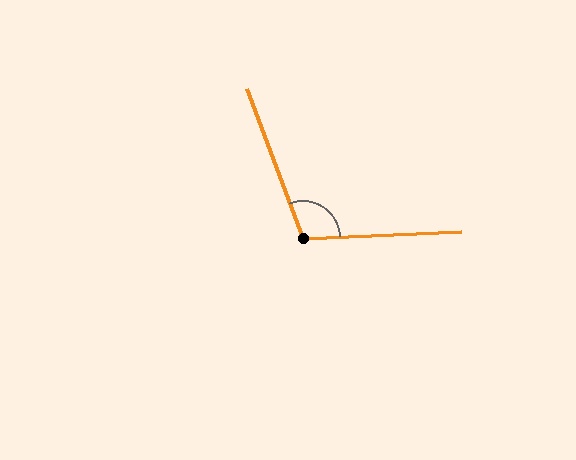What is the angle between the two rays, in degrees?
Approximately 108 degrees.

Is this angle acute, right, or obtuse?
It is obtuse.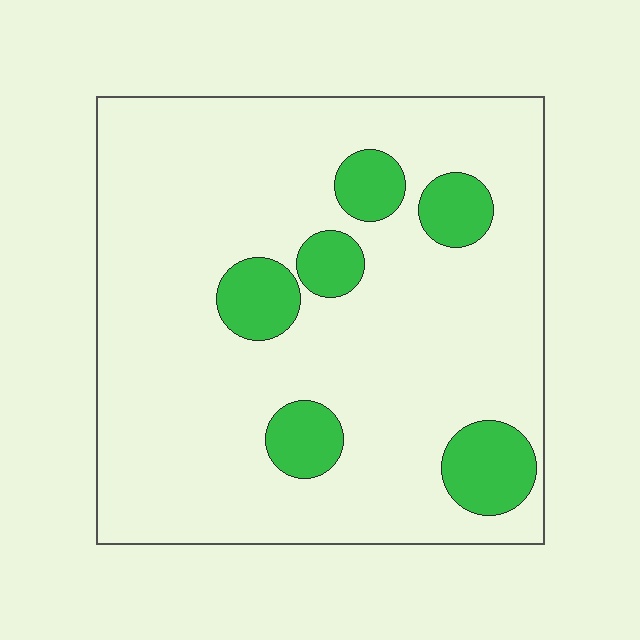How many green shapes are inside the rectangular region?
6.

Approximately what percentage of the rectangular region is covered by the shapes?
Approximately 15%.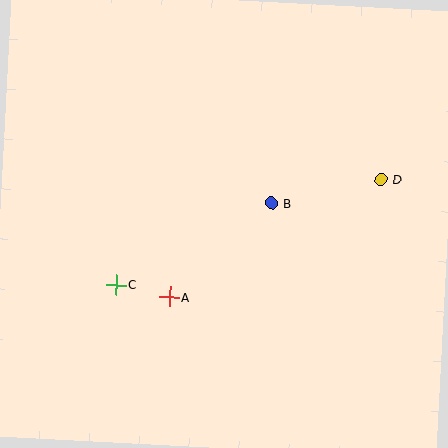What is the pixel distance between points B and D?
The distance between B and D is 112 pixels.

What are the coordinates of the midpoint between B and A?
The midpoint between B and A is at (220, 250).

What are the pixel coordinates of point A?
Point A is at (170, 297).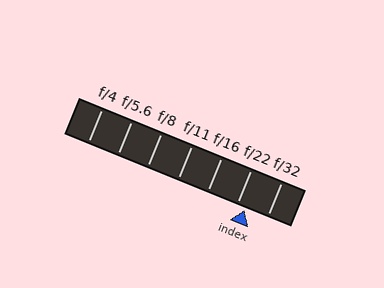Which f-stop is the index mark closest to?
The index mark is closest to f/22.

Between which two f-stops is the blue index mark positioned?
The index mark is between f/22 and f/32.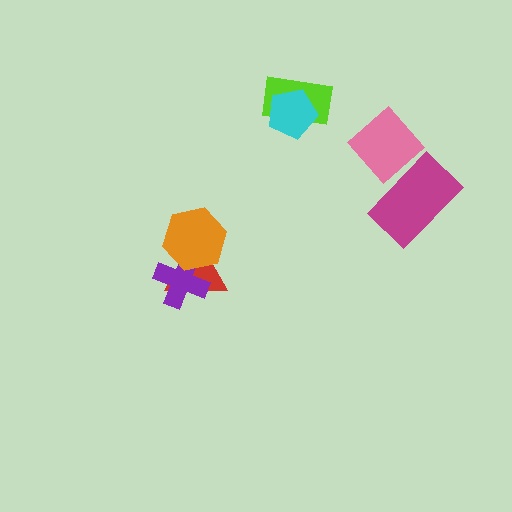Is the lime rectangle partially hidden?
Yes, it is partially covered by another shape.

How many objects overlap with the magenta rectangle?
1 object overlaps with the magenta rectangle.